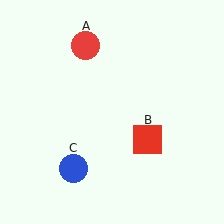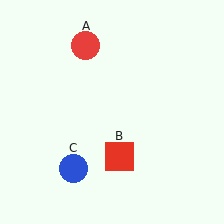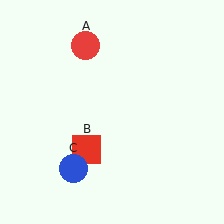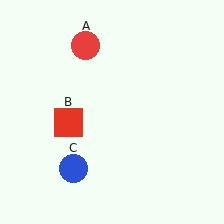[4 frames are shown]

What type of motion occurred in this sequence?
The red square (object B) rotated clockwise around the center of the scene.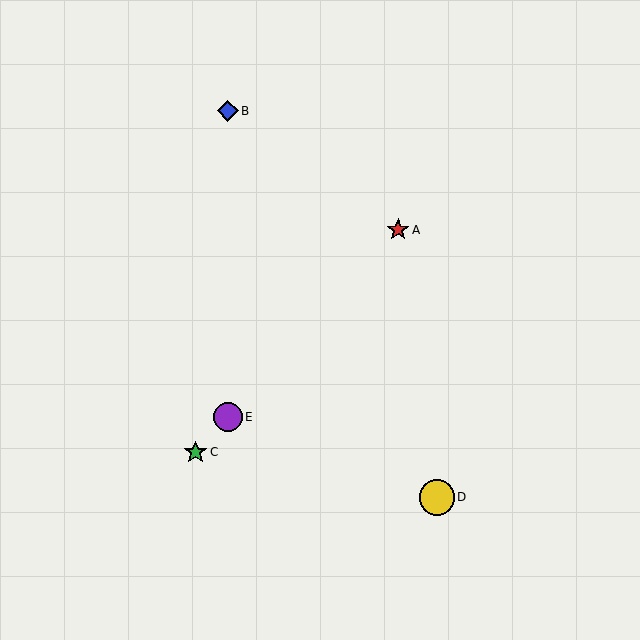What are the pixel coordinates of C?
Object C is at (196, 452).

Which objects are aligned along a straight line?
Objects A, C, E are aligned along a straight line.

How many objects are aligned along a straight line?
3 objects (A, C, E) are aligned along a straight line.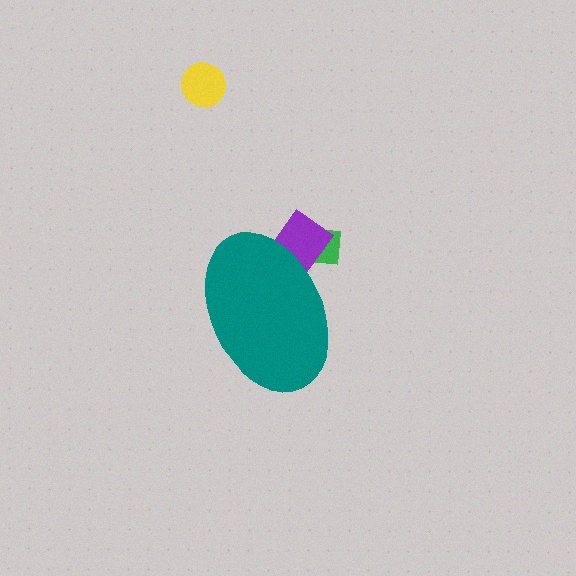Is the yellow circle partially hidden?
No, the yellow circle is fully visible.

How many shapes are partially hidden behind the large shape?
2 shapes are partially hidden.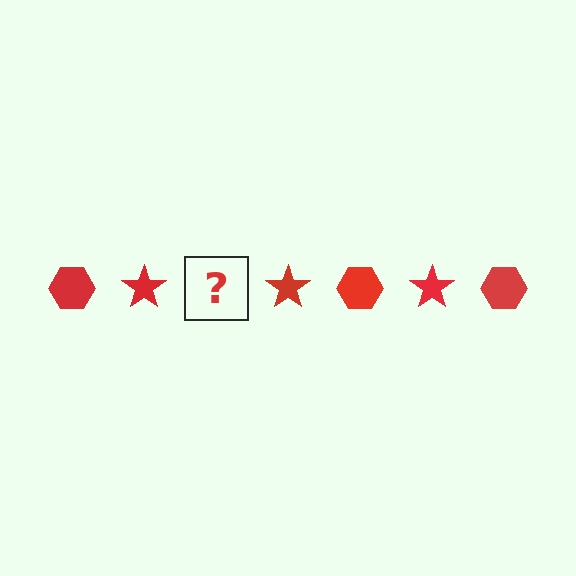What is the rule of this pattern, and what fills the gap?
The rule is that the pattern cycles through hexagon, star shapes in red. The gap should be filled with a red hexagon.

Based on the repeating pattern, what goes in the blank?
The blank should be a red hexagon.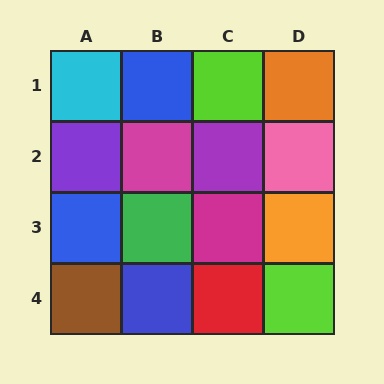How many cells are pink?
1 cell is pink.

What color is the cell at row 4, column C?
Red.